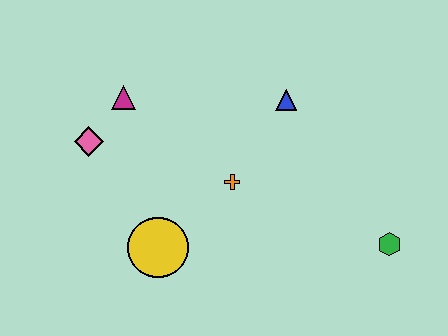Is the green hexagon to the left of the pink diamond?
No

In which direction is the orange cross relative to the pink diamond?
The orange cross is to the right of the pink diamond.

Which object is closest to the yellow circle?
The orange cross is closest to the yellow circle.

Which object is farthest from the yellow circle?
The green hexagon is farthest from the yellow circle.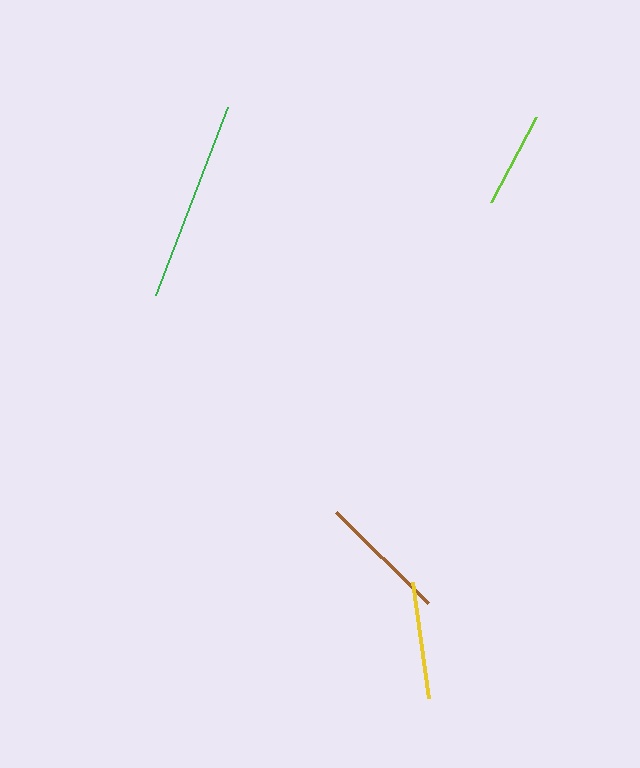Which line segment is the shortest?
The lime line is the shortest at approximately 96 pixels.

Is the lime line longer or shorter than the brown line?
The brown line is longer than the lime line.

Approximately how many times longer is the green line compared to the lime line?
The green line is approximately 2.1 times the length of the lime line.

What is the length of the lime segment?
The lime segment is approximately 96 pixels long.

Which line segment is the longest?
The green line is the longest at approximately 201 pixels.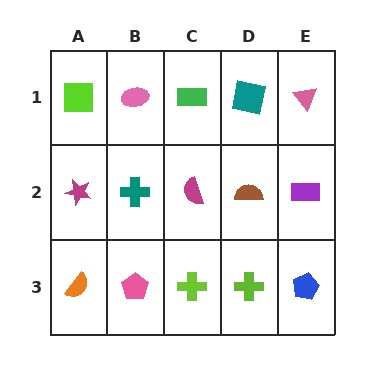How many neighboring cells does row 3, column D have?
3.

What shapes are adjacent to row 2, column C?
A green rectangle (row 1, column C), a lime cross (row 3, column C), a teal cross (row 2, column B), a brown semicircle (row 2, column D).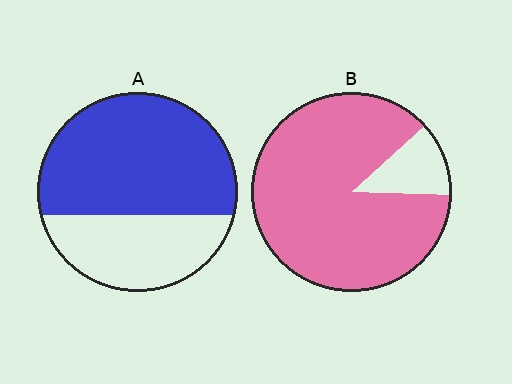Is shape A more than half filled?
Yes.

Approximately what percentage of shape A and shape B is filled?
A is approximately 65% and B is approximately 90%.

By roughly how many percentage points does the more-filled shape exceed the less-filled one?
By roughly 25 percentage points (B over A).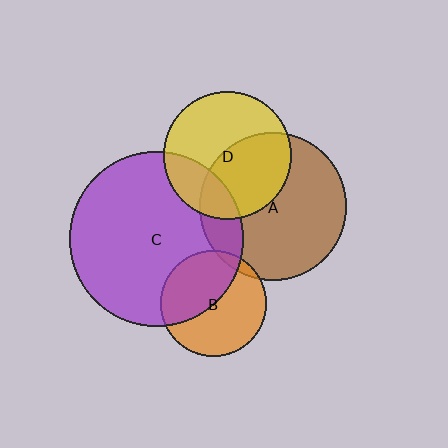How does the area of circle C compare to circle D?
Approximately 1.8 times.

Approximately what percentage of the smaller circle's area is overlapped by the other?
Approximately 45%.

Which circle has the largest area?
Circle C (purple).